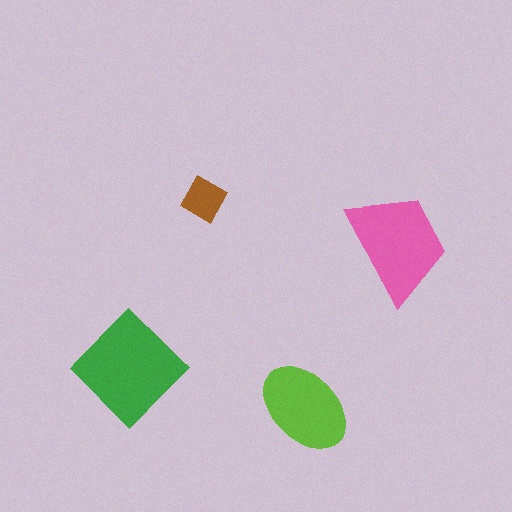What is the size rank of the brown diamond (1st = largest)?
4th.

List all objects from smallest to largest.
The brown diamond, the lime ellipse, the pink trapezoid, the green diamond.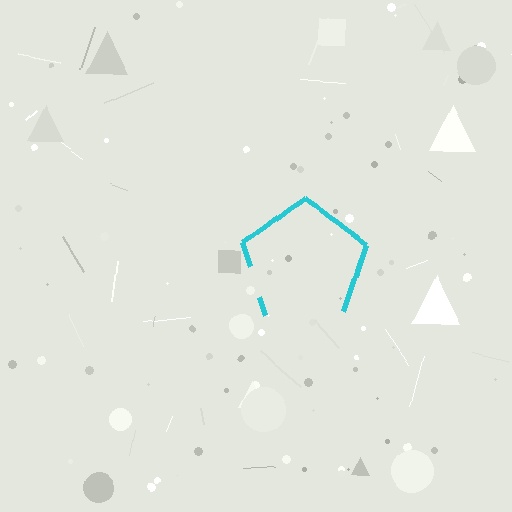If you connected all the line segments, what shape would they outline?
They would outline a pentagon.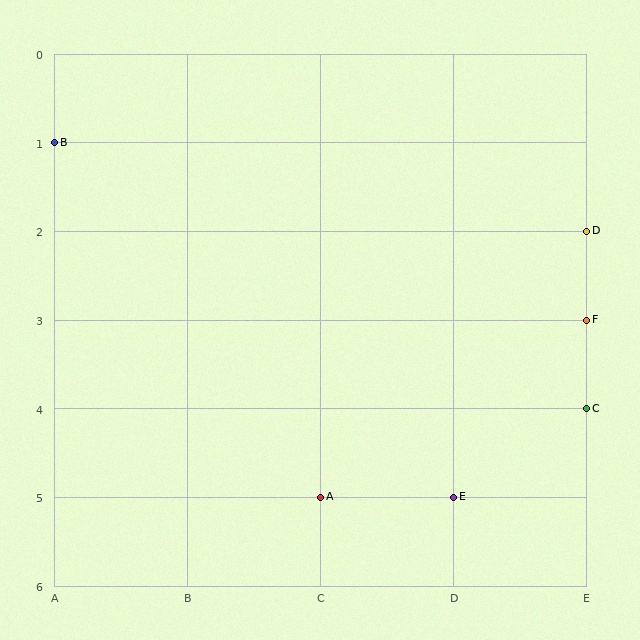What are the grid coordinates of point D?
Point D is at grid coordinates (E, 2).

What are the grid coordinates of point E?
Point E is at grid coordinates (D, 5).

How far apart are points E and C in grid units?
Points E and C are 1 column and 1 row apart (about 1.4 grid units diagonally).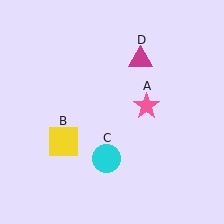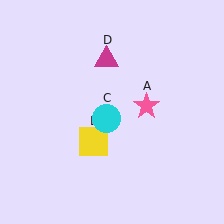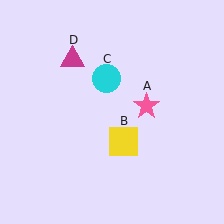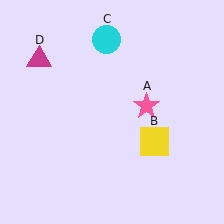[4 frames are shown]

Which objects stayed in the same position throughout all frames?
Pink star (object A) remained stationary.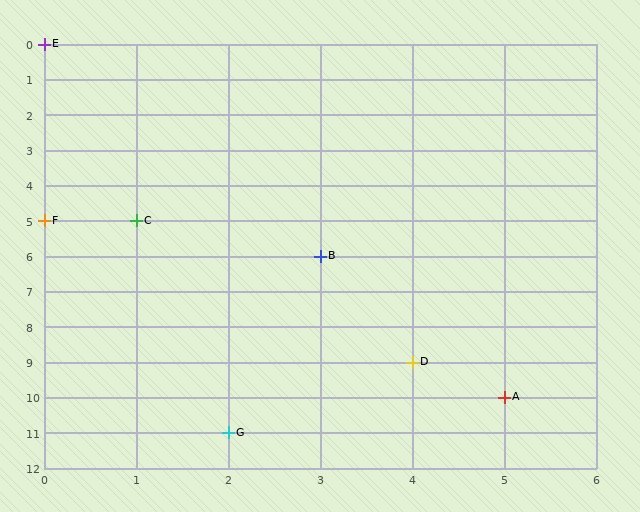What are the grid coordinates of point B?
Point B is at grid coordinates (3, 6).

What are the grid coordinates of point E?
Point E is at grid coordinates (0, 0).